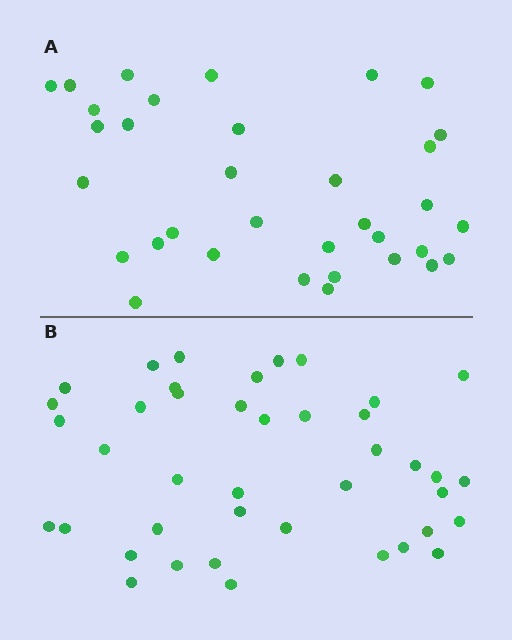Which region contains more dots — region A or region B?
Region B (the bottom region) has more dots.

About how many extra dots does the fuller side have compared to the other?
Region B has roughly 8 or so more dots than region A.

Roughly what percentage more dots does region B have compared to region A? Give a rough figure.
About 20% more.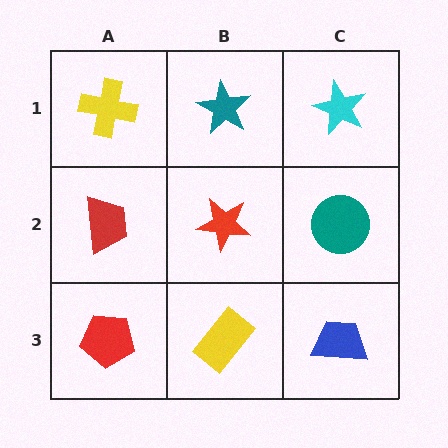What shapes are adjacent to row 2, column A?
A yellow cross (row 1, column A), a red pentagon (row 3, column A), a red star (row 2, column B).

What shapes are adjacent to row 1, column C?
A teal circle (row 2, column C), a teal star (row 1, column B).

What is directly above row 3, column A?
A red trapezoid.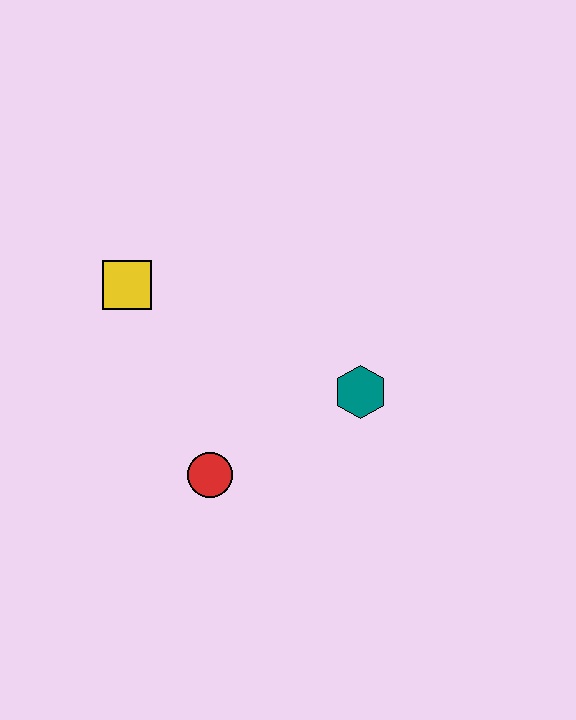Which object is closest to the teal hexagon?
The red circle is closest to the teal hexagon.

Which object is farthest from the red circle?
The yellow square is farthest from the red circle.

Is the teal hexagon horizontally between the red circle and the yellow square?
No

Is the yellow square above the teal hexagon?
Yes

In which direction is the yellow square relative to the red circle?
The yellow square is above the red circle.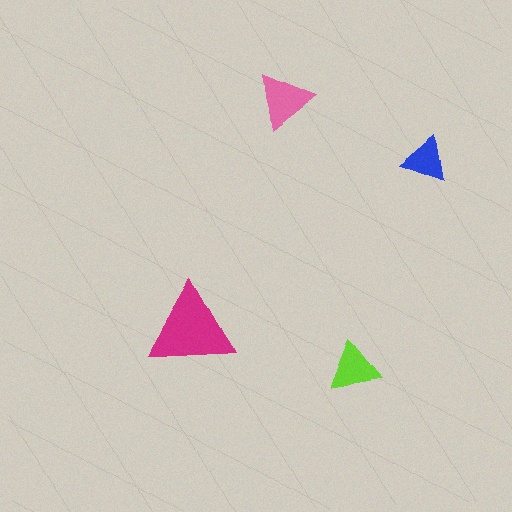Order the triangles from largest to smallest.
the magenta one, the pink one, the lime one, the blue one.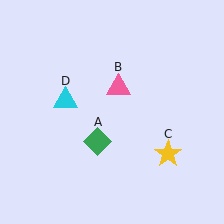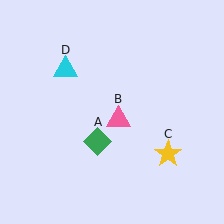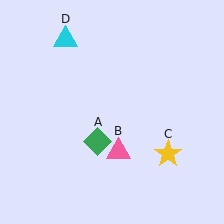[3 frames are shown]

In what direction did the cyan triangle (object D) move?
The cyan triangle (object D) moved up.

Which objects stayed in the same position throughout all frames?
Green diamond (object A) and yellow star (object C) remained stationary.